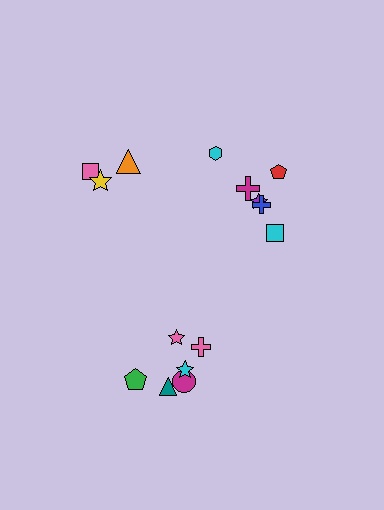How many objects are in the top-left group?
There are 3 objects.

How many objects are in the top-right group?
There are 6 objects.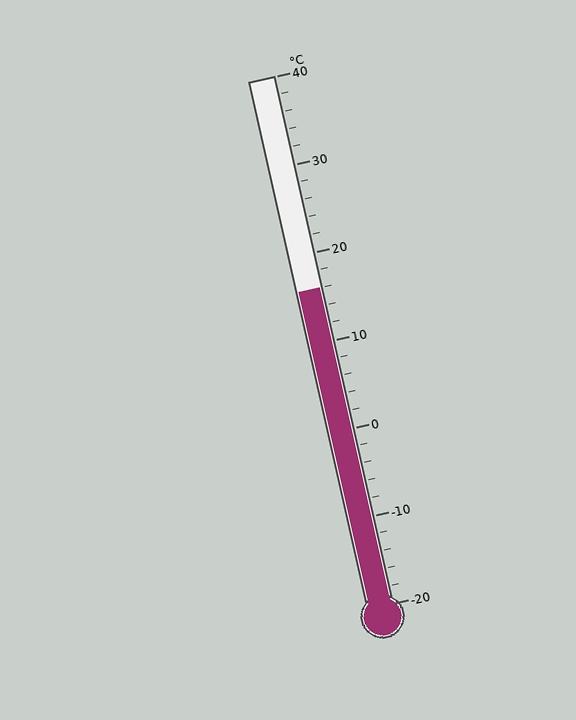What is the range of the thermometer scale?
The thermometer scale ranges from -20°C to 40°C.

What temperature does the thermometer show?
The thermometer shows approximately 16°C.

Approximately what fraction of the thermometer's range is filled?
The thermometer is filled to approximately 60% of its range.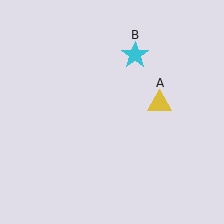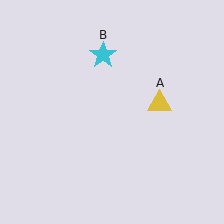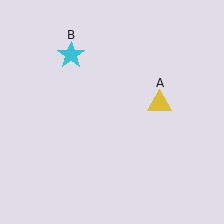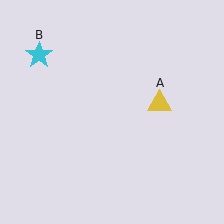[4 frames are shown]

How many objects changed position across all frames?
1 object changed position: cyan star (object B).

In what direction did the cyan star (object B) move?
The cyan star (object B) moved left.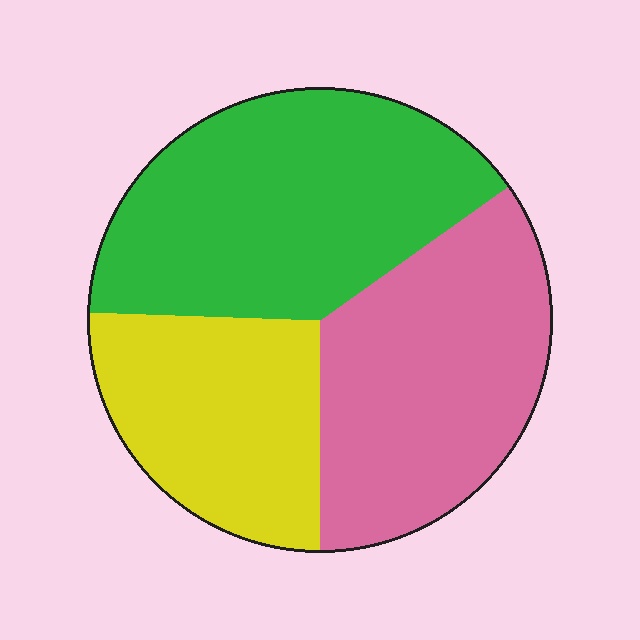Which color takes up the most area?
Green, at roughly 40%.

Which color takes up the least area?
Yellow, at roughly 25%.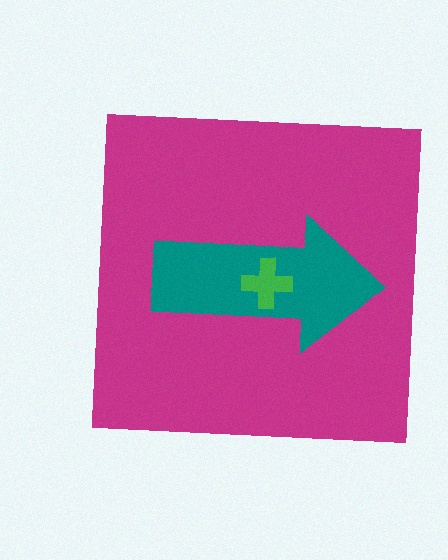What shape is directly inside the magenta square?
The teal arrow.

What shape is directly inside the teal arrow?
The green cross.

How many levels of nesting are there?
3.